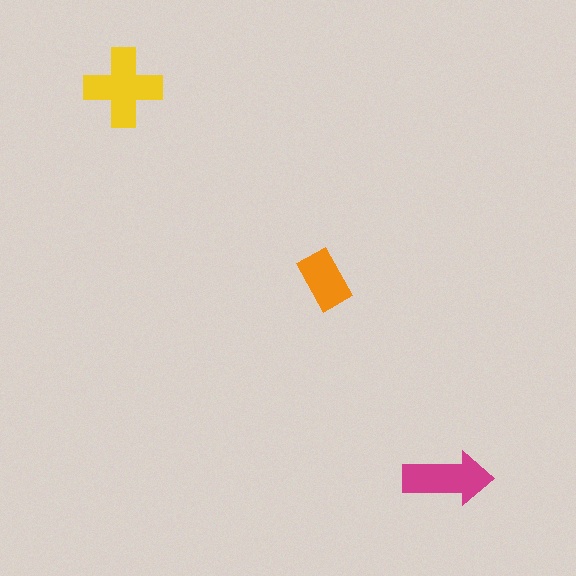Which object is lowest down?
The magenta arrow is bottommost.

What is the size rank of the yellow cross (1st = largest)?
1st.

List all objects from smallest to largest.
The orange rectangle, the magenta arrow, the yellow cross.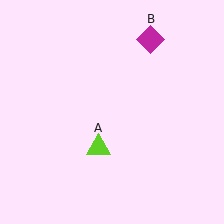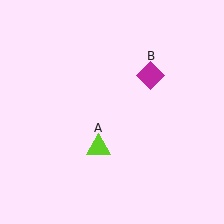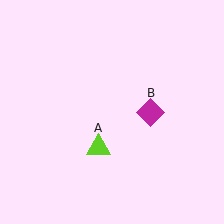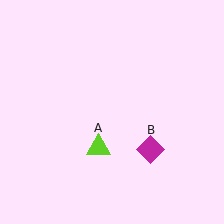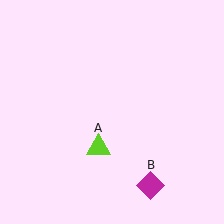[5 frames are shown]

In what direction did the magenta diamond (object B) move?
The magenta diamond (object B) moved down.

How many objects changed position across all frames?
1 object changed position: magenta diamond (object B).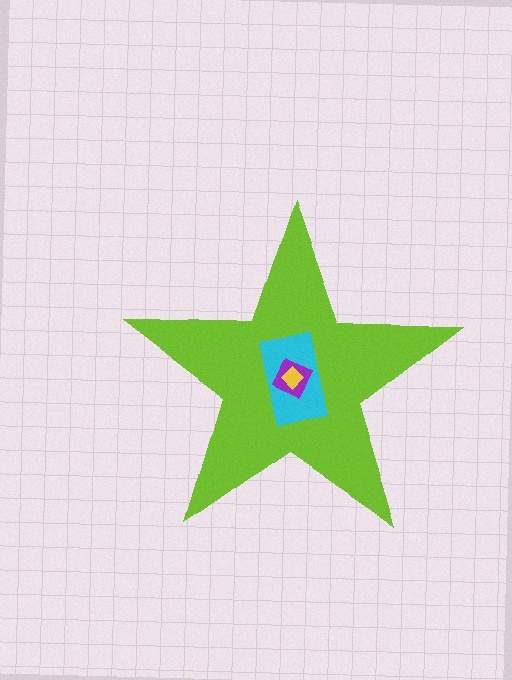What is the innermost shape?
The yellow diamond.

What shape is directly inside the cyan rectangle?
The purple square.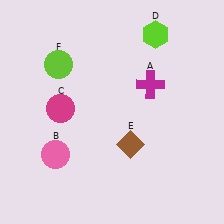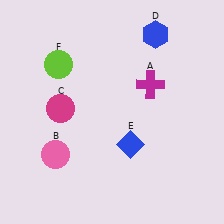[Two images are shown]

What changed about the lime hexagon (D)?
In Image 1, D is lime. In Image 2, it changed to blue.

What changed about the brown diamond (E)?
In Image 1, E is brown. In Image 2, it changed to blue.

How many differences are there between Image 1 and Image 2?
There are 2 differences between the two images.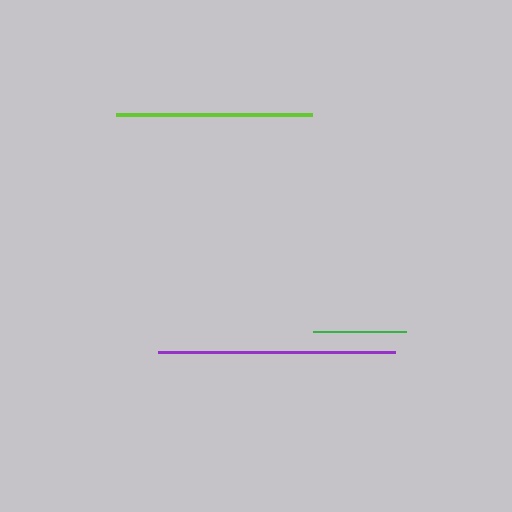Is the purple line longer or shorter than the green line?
The purple line is longer than the green line.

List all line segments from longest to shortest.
From longest to shortest: purple, lime, green.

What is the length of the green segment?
The green segment is approximately 93 pixels long.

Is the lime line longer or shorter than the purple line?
The purple line is longer than the lime line.